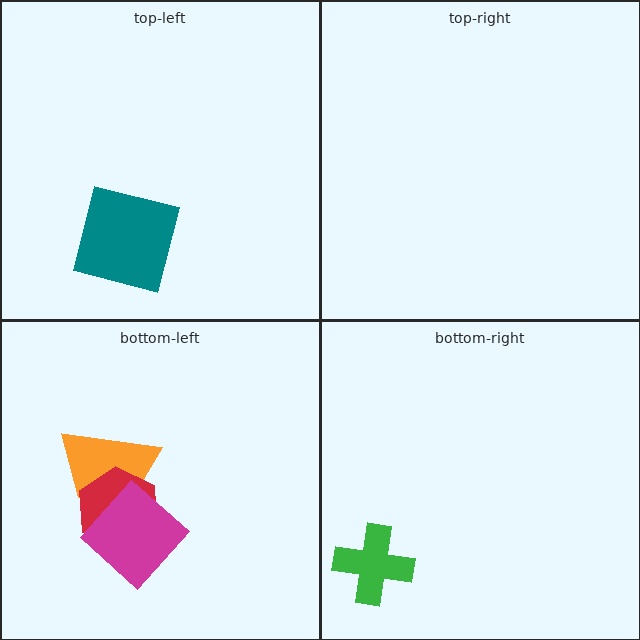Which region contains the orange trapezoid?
The bottom-left region.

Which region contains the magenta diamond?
The bottom-left region.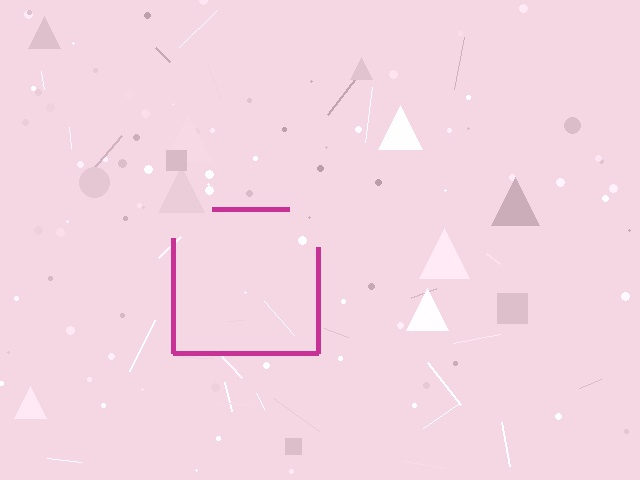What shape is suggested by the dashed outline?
The dashed outline suggests a square.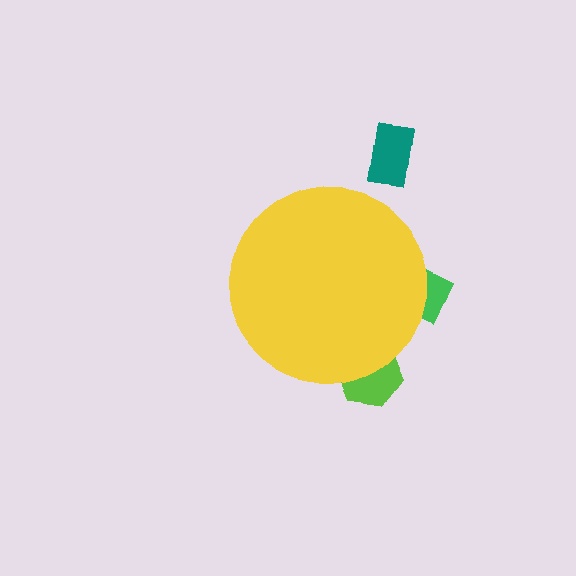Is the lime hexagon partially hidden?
Yes, the lime hexagon is partially hidden behind the yellow circle.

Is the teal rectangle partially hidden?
No, the teal rectangle is fully visible.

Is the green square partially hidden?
Yes, the green square is partially hidden behind the yellow circle.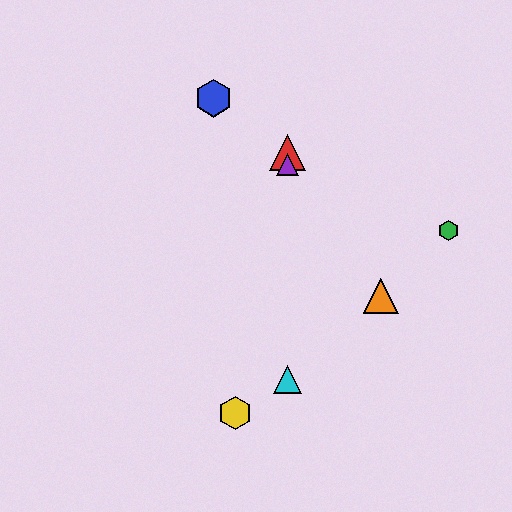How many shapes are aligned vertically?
3 shapes (the red triangle, the purple triangle, the cyan triangle) are aligned vertically.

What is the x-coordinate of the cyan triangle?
The cyan triangle is at x≈288.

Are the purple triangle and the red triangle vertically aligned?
Yes, both are at x≈288.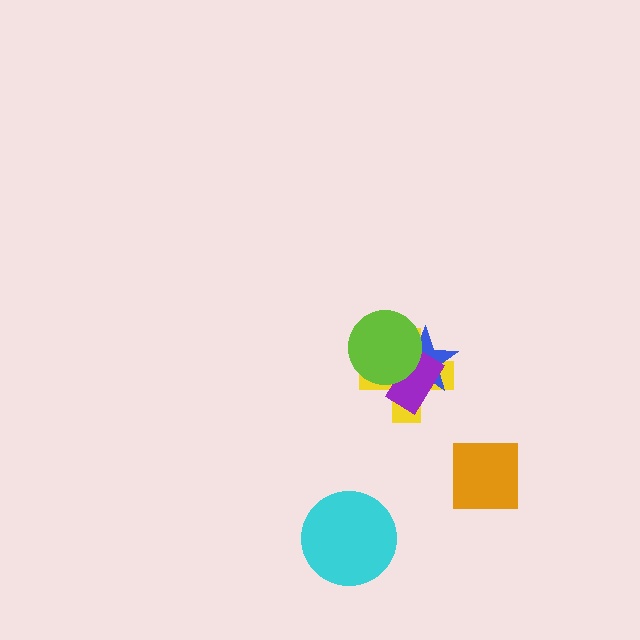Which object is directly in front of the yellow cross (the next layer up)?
The blue star is directly in front of the yellow cross.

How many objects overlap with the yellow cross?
3 objects overlap with the yellow cross.